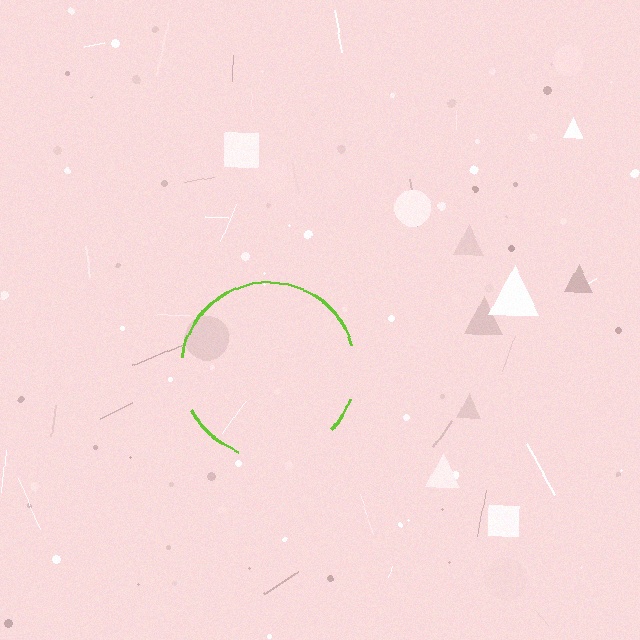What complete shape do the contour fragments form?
The contour fragments form a circle.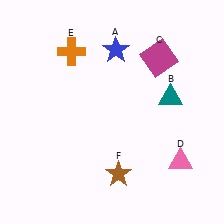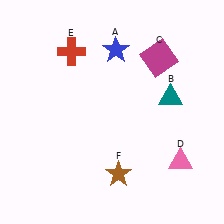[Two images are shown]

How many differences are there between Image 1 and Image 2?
There is 1 difference between the two images.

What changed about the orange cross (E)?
In Image 1, E is orange. In Image 2, it changed to red.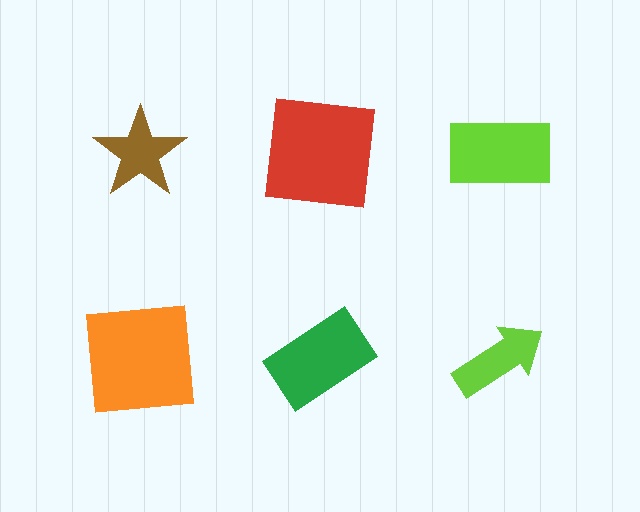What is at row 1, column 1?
A brown star.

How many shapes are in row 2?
3 shapes.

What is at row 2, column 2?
A green rectangle.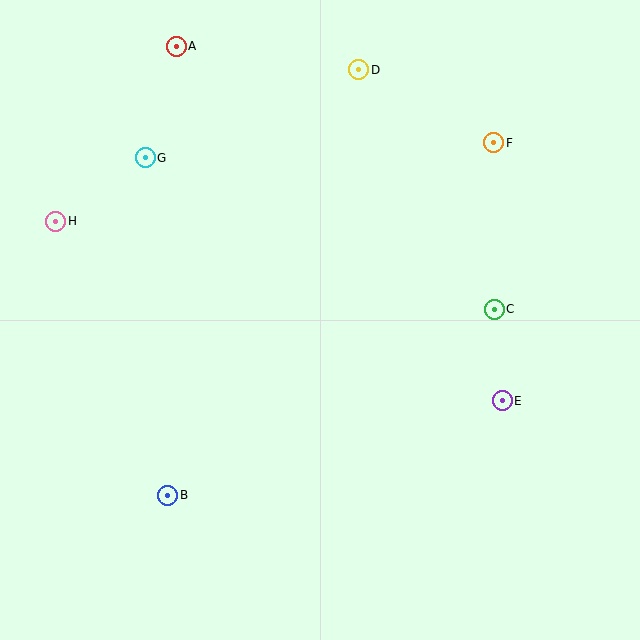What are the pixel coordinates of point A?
Point A is at (176, 46).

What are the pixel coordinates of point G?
Point G is at (145, 158).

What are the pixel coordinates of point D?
Point D is at (359, 70).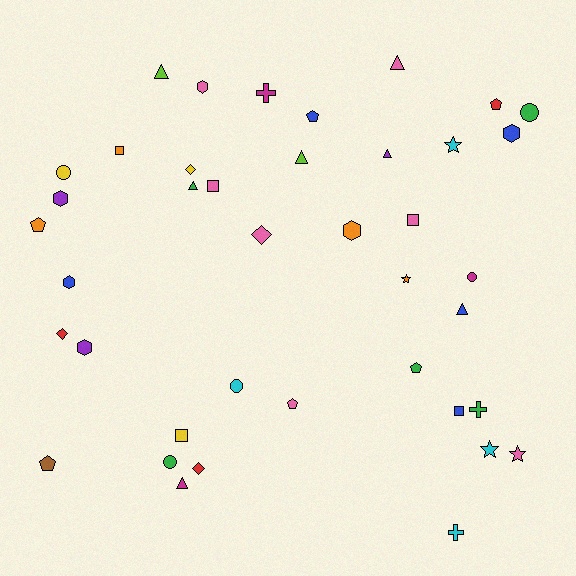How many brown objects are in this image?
There is 1 brown object.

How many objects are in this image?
There are 40 objects.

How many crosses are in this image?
There are 3 crosses.